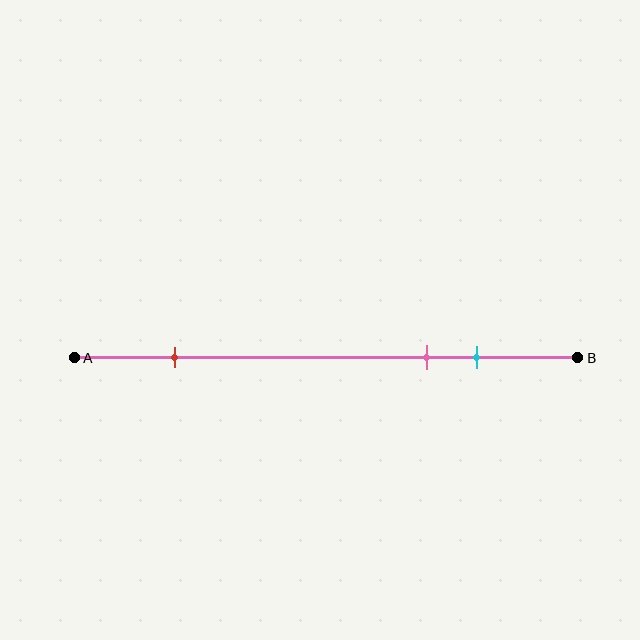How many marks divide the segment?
There are 3 marks dividing the segment.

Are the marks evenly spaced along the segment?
No, the marks are not evenly spaced.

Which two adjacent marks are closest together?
The pink and cyan marks are the closest adjacent pair.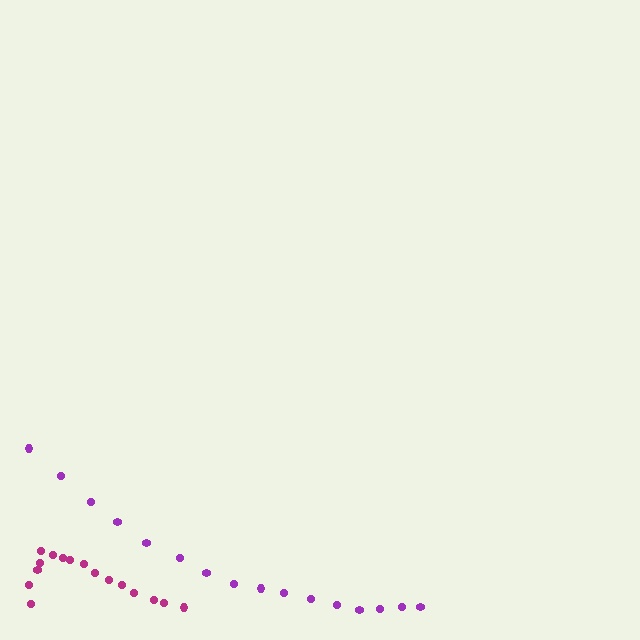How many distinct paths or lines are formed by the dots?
There are 2 distinct paths.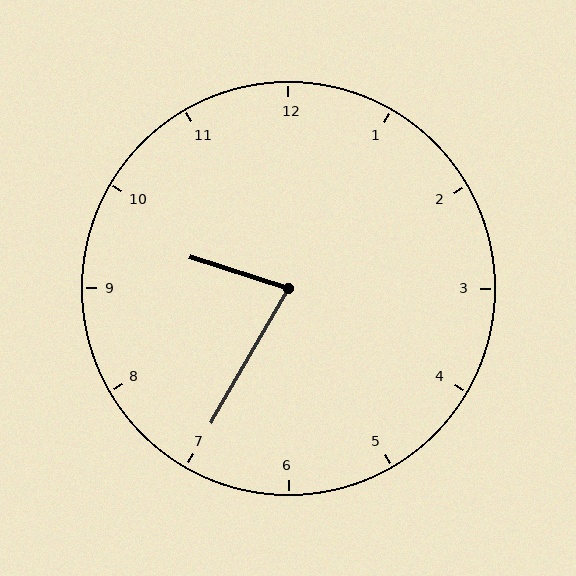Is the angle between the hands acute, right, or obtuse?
It is acute.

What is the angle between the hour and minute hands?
Approximately 78 degrees.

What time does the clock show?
9:35.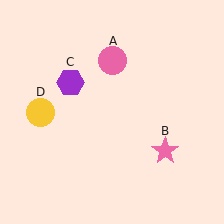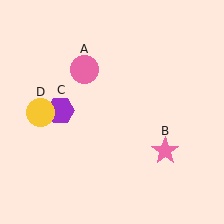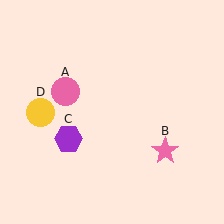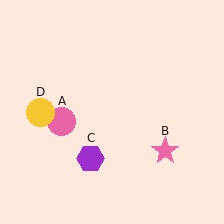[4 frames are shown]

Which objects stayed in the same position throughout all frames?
Pink star (object B) and yellow circle (object D) remained stationary.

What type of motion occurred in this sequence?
The pink circle (object A), purple hexagon (object C) rotated counterclockwise around the center of the scene.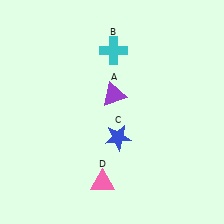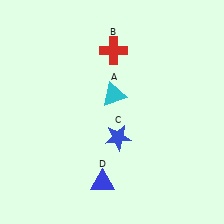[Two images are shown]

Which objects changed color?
A changed from purple to cyan. B changed from cyan to red. D changed from pink to blue.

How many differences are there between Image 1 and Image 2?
There are 3 differences between the two images.